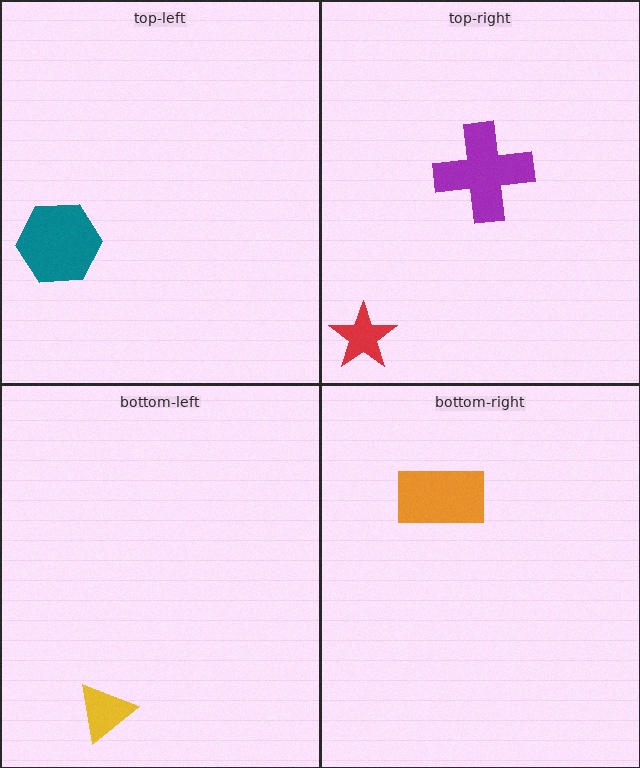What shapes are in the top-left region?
The teal hexagon.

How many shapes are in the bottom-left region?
1.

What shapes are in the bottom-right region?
The orange rectangle.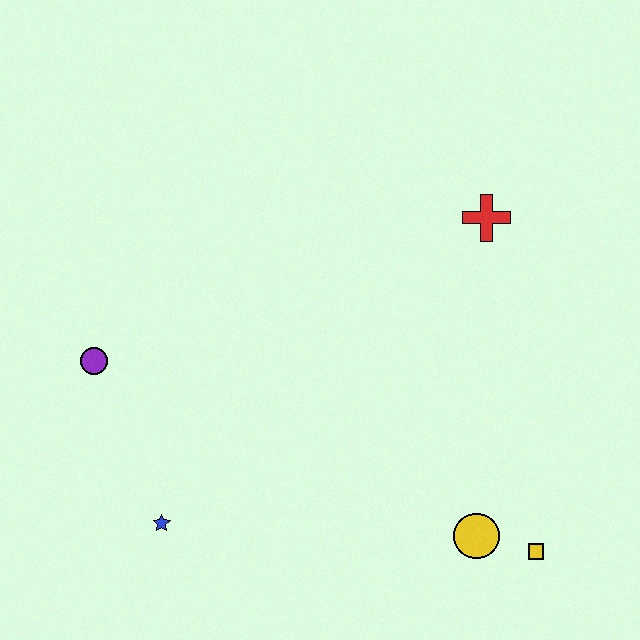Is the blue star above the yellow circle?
Yes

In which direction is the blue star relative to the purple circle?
The blue star is below the purple circle.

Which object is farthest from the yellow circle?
The purple circle is farthest from the yellow circle.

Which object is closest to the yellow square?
The yellow circle is closest to the yellow square.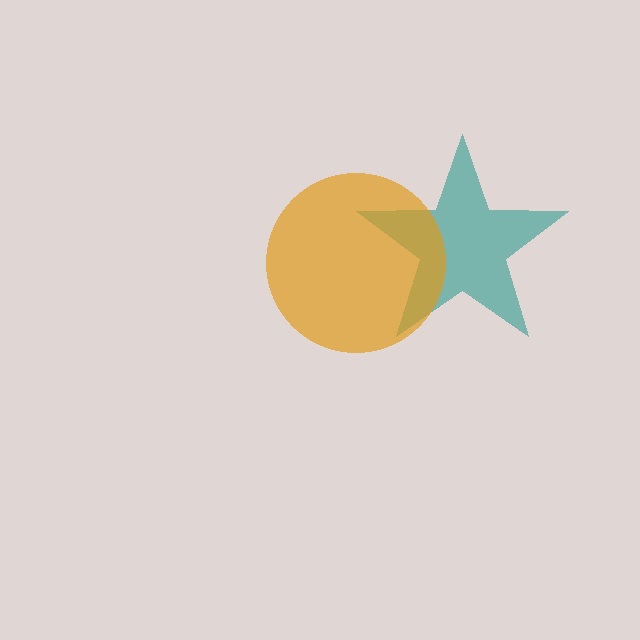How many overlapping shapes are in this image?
There are 2 overlapping shapes in the image.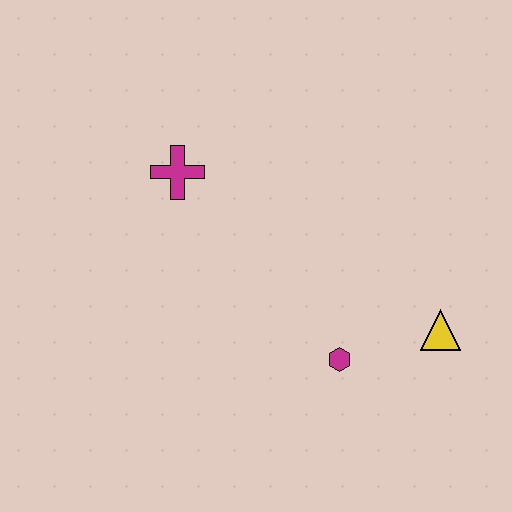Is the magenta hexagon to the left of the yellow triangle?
Yes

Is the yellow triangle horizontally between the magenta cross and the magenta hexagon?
No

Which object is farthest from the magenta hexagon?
The magenta cross is farthest from the magenta hexagon.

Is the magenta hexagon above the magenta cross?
No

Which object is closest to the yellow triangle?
The magenta hexagon is closest to the yellow triangle.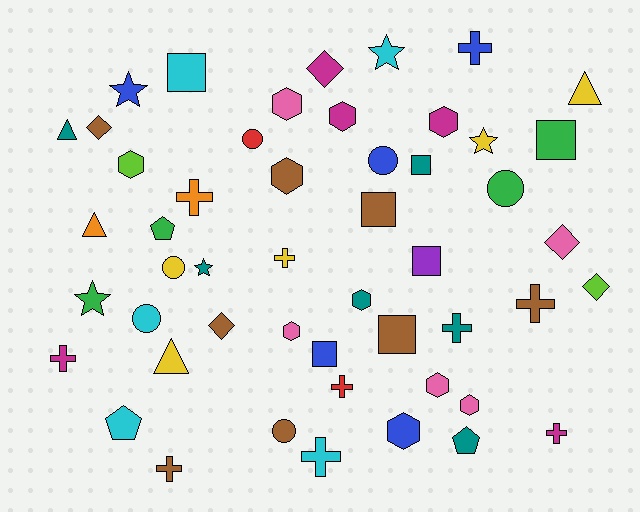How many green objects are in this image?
There are 4 green objects.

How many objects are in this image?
There are 50 objects.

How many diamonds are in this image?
There are 5 diamonds.